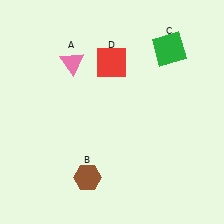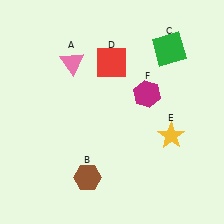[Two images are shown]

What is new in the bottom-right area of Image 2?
A yellow star (E) was added in the bottom-right area of Image 2.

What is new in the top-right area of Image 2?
A magenta hexagon (F) was added in the top-right area of Image 2.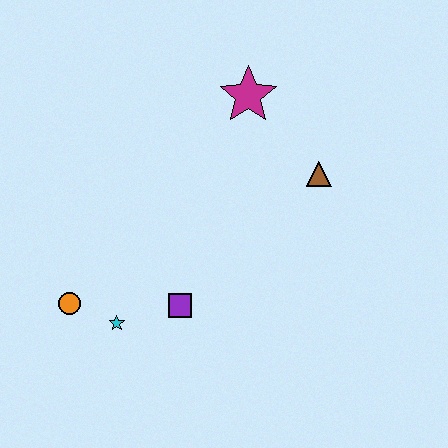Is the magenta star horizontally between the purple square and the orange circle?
No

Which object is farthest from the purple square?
The magenta star is farthest from the purple square.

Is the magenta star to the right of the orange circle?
Yes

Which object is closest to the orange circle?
The cyan star is closest to the orange circle.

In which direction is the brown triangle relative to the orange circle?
The brown triangle is to the right of the orange circle.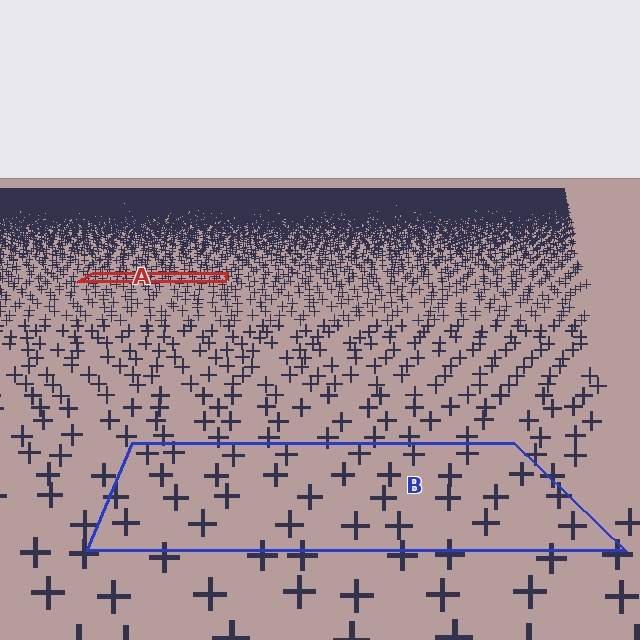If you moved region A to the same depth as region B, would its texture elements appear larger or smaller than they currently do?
They would appear larger. At a closer depth, the same texture elements are projected at a bigger on-screen size.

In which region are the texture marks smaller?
The texture marks are smaller in region A, because it is farther away.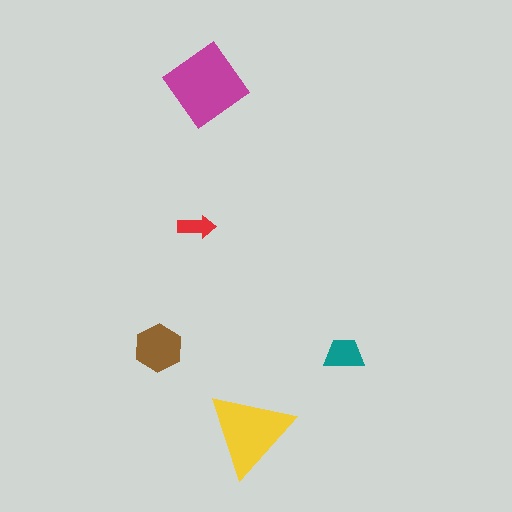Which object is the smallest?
The red arrow.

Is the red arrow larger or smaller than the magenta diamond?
Smaller.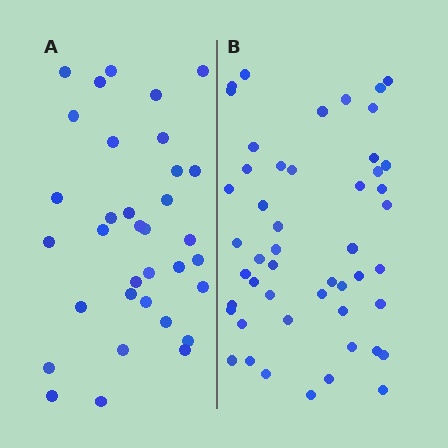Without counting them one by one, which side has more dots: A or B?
Region B (the right region) has more dots.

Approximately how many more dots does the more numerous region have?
Region B has approximately 15 more dots than region A.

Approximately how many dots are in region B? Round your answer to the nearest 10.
About 50 dots. (The exact count is 49, which rounds to 50.)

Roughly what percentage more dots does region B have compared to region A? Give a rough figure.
About 45% more.